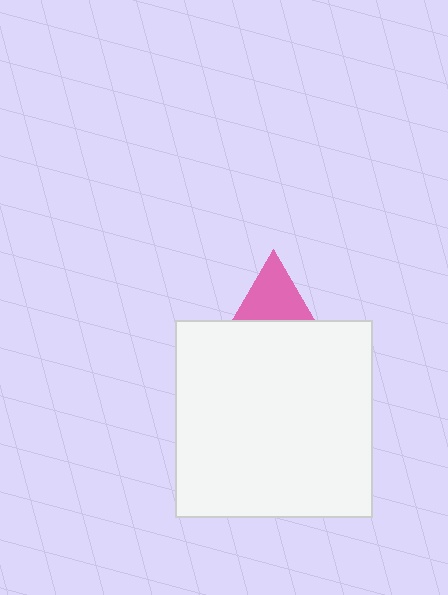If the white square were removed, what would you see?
You would see the complete pink triangle.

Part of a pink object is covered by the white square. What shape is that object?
It is a triangle.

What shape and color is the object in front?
The object in front is a white square.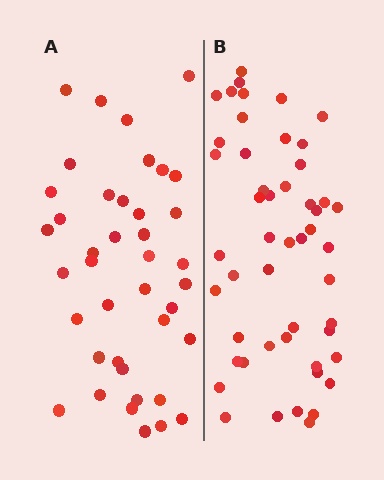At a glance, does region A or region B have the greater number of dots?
Region B (the right region) has more dots.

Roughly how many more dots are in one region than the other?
Region B has roughly 10 or so more dots than region A.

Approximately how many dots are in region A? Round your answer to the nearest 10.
About 40 dots.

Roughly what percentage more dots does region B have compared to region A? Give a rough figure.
About 25% more.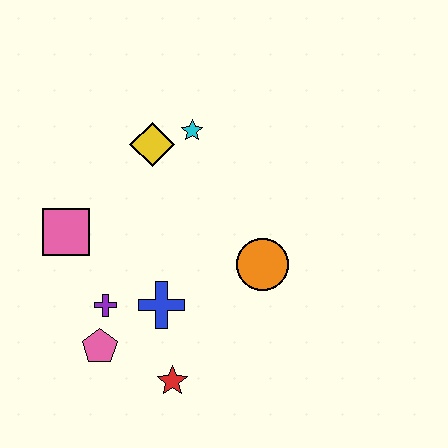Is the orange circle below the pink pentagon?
No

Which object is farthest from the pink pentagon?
The cyan star is farthest from the pink pentagon.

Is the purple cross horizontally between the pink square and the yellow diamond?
Yes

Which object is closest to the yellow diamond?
The cyan star is closest to the yellow diamond.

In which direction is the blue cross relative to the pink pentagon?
The blue cross is to the right of the pink pentagon.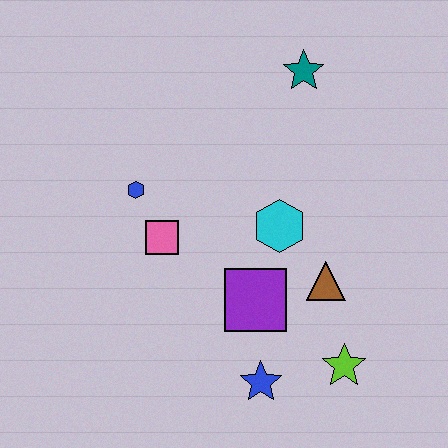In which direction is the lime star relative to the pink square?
The lime star is to the right of the pink square.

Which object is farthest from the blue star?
The teal star is farthest from the blue star.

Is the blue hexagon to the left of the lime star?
Yes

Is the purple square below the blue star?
No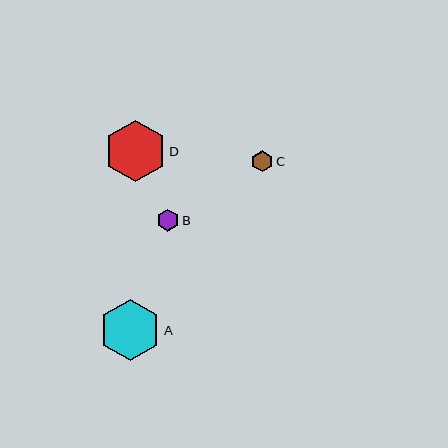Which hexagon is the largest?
Hexagon D is the largest with a size of approximately 62 pixels.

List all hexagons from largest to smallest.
From largest to smallest: D, A, B, C.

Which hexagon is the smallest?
Hexagon C is the smallest with a size of approximately 21 pixels.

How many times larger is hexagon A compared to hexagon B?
Hexagon A is approximately 2.8 times the size of hexagon B.